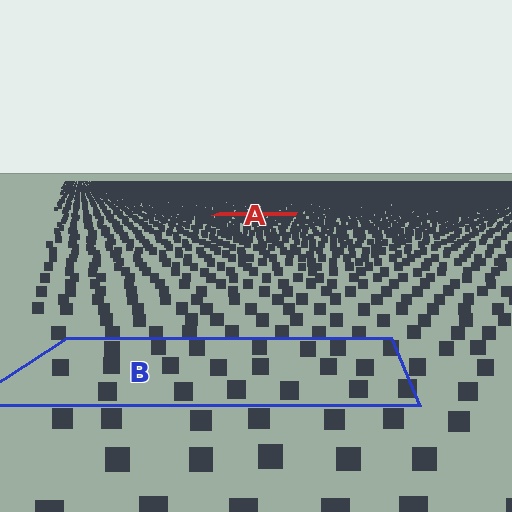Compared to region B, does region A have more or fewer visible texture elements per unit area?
Region A has more texture elements per unit area — they are packed more densely because it is farther away.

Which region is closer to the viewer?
Region B is closer. The texture elements there are larger and more spread out.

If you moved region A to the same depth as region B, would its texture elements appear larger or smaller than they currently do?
They would appear larger. At a closer depth, the same texture elements are projected at a bigger on-screen size.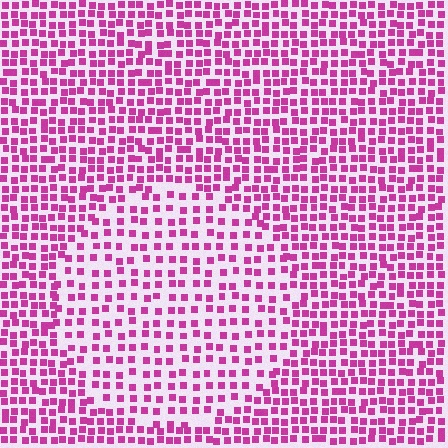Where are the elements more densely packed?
The elements are more densely packed outside the circle boundary.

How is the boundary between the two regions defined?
The boundary is defined by a change in element density (approximately 1.7x ratio). All elements are the same color, size, and shape.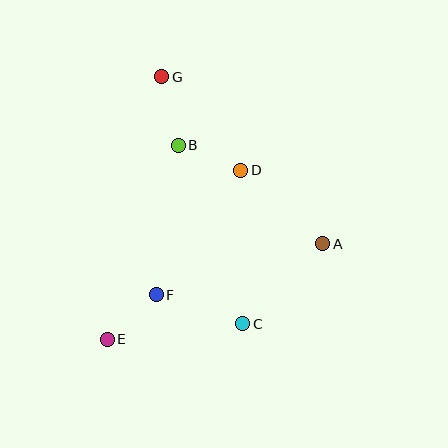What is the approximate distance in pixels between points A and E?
The distance between A and E is approximately 236 pixels.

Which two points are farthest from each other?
Points E and G are farthest from each other.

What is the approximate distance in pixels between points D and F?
The distance between D and F is approximately 151 pixels.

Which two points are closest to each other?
Points E and F are closest to each other.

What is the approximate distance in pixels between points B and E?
The distance between B and E is approximately 206 pixels.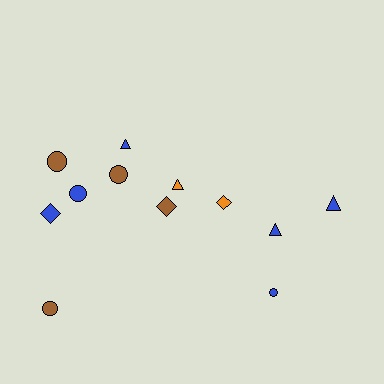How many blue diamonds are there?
There is 1 blue diamond.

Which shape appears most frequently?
Circle, with 5 objects.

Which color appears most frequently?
Blue, with 6 objects.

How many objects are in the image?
There are 12 objects.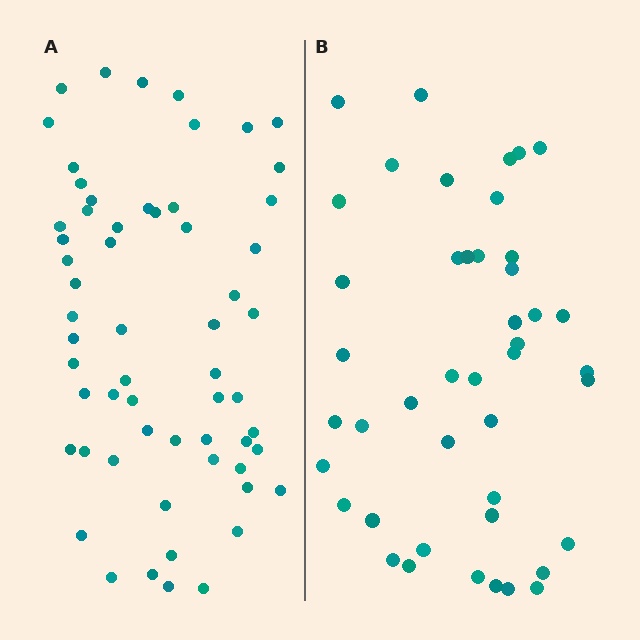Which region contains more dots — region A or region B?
Region A (the left region) has more dots.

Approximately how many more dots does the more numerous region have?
Region A has approximately 15 more dots than region B.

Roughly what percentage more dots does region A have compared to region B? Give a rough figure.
About 35% more.